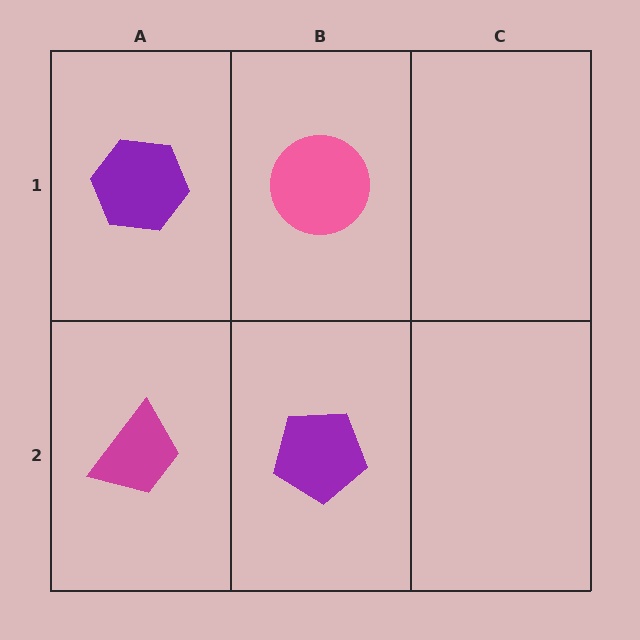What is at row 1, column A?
A purple hexagon.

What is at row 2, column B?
A purple pentagon.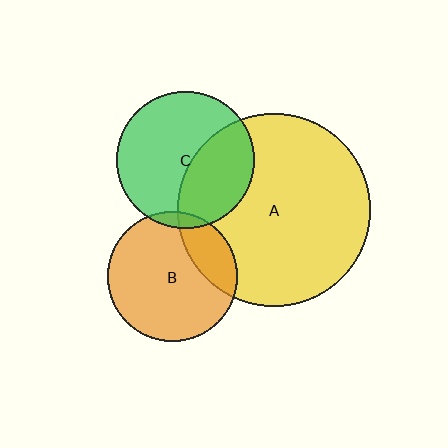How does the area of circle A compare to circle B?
Approximately 2.2 times.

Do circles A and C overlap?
Yes.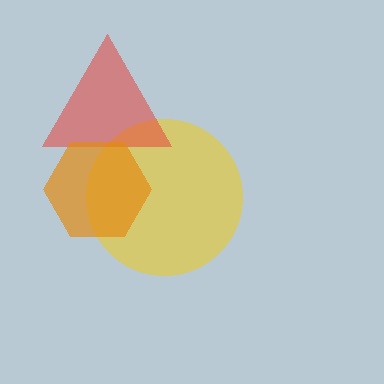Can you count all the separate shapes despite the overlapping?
Yes, there are 3 separate shapes.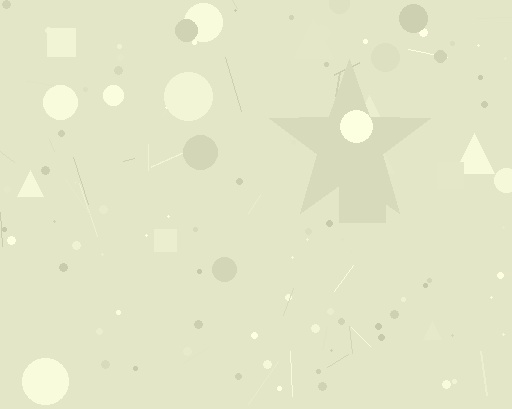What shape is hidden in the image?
A star is hidden in the image.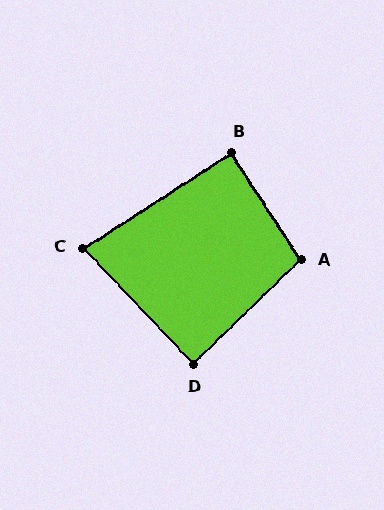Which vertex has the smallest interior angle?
C, at approximately 79 degrees.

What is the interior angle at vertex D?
Approximately 89 degrees (approximately right).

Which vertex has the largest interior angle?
A, at approximately 101 degrees.